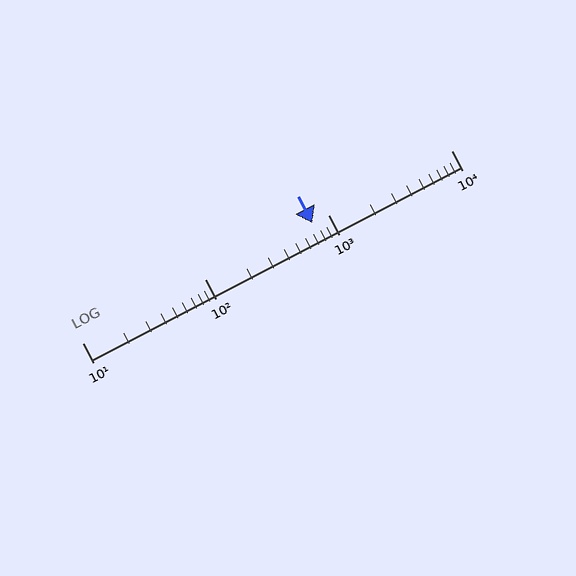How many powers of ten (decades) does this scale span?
The scale spans 3 decades, from 10 to 10000.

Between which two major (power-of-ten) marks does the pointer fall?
The pointer is between 100 and 1000.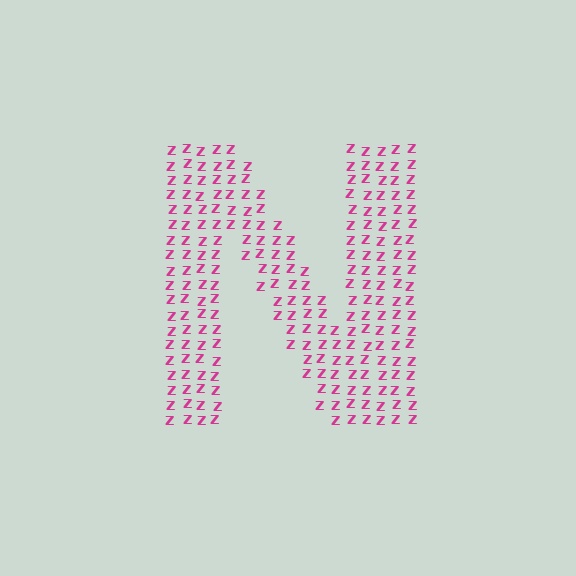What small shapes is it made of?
It is made of small letter Z's.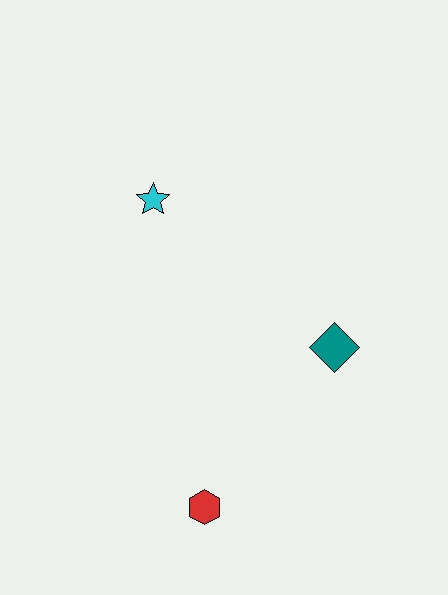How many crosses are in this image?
There are no crosses.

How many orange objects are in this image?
There are no orange objects.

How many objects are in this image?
There are 3 objects.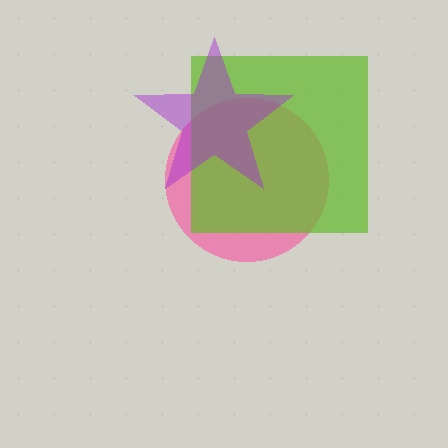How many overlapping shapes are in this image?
There are 3 overlapping shapes in the image.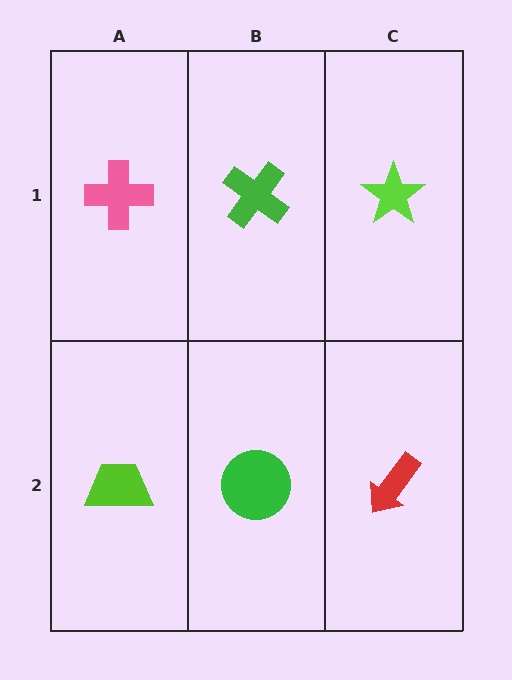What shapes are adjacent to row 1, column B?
A green circle (row 2, column B), a pink cross (row 1, column A), a lime star (row 1, column C).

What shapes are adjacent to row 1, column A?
A lime trapezoid (row 2, column A), a green cross (row 1, column B).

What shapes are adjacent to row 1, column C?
A red arrow (row 2, column C), a green cross (row 1, column B).